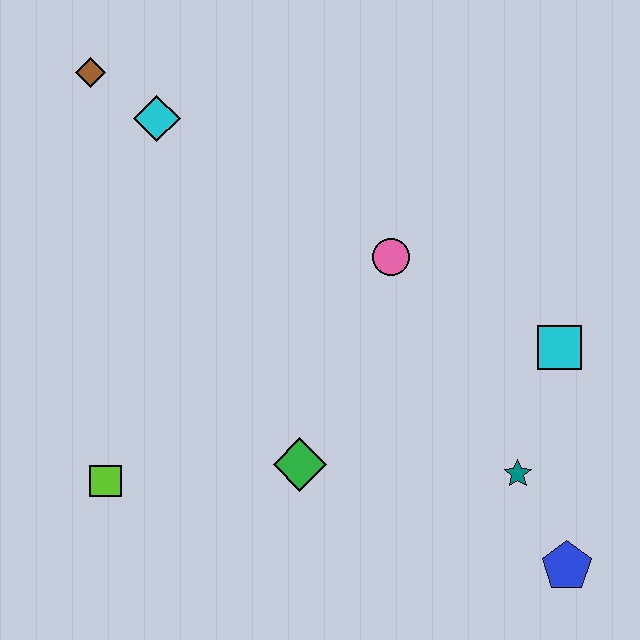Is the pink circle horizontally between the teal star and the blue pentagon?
No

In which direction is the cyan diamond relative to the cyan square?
The cyan diamond is to the left of the cyan square.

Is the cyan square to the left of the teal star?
No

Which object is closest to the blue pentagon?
The teal star is closest to the blue pentagon.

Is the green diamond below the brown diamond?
Yes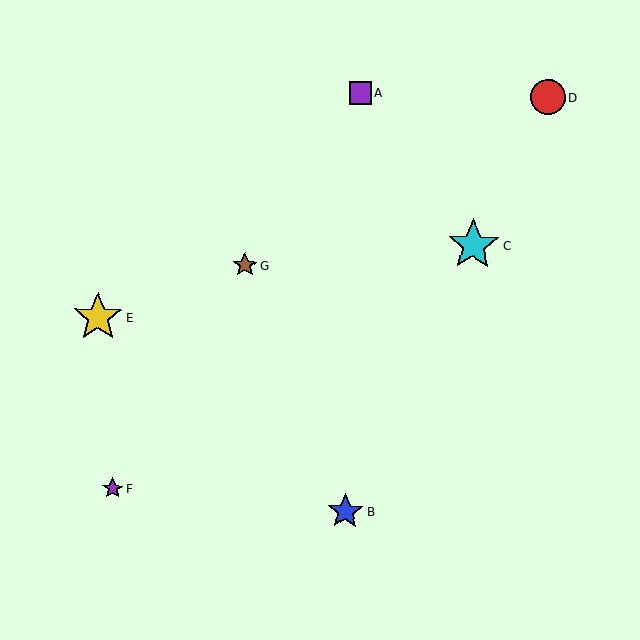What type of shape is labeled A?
Shape A is a purple square.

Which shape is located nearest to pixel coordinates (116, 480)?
The purple star (labeled F) at (113, 489) is nearest to that location.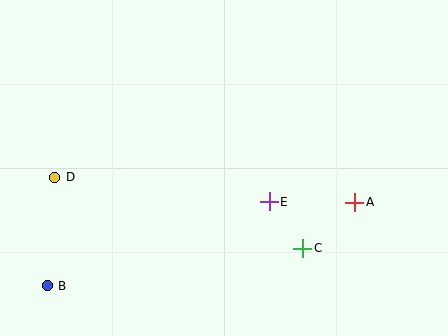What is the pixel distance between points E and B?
The distance between E and B is 237 pixels.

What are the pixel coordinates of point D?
Point D is at (55, 177).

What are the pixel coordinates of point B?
Point B is at (47, 286).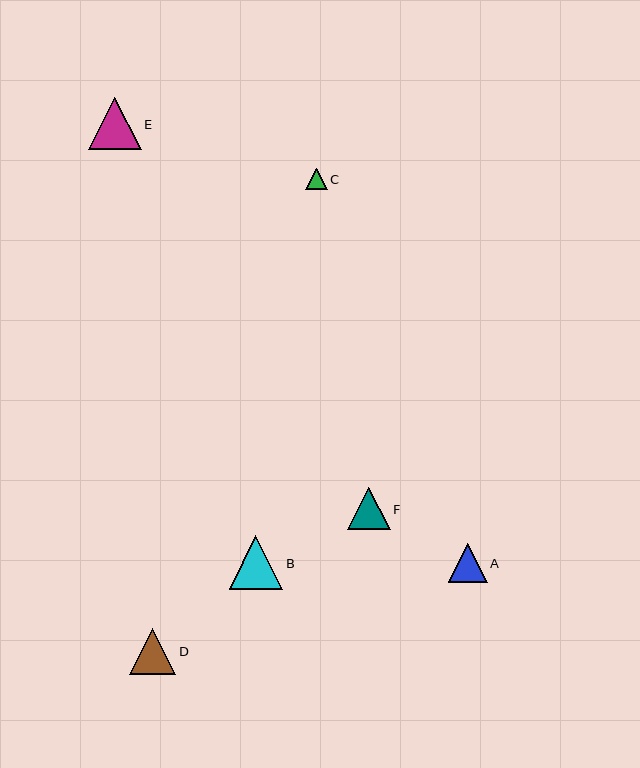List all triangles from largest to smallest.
From largest to smallest: B, E, D, F, A, C.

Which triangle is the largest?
Triangle B is the largest with a size of approximately 54 pixels.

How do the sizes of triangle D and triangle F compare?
Triangle D and triangle F are approximately the same size.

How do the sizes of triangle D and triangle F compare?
Triangle D and triangle F are approximately the same size.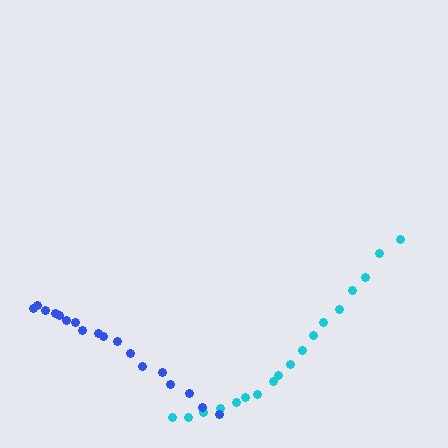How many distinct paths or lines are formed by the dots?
There are 2 distinct paths.